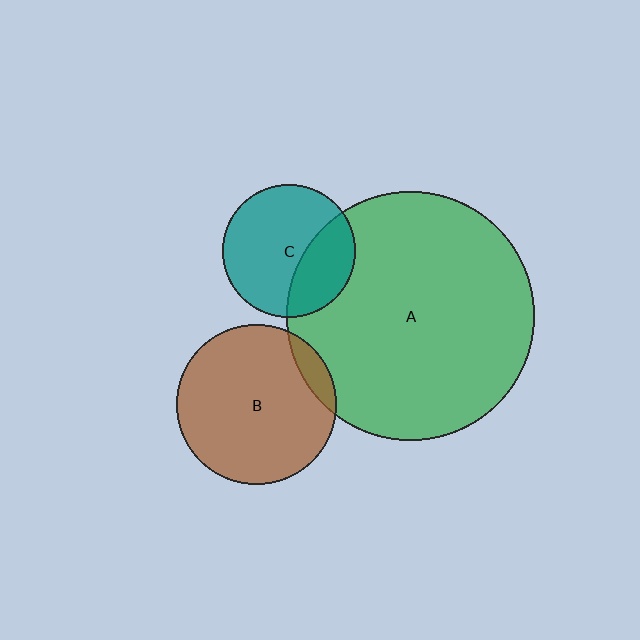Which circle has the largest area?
Circle A (green).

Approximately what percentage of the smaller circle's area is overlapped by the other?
Approximately 10%.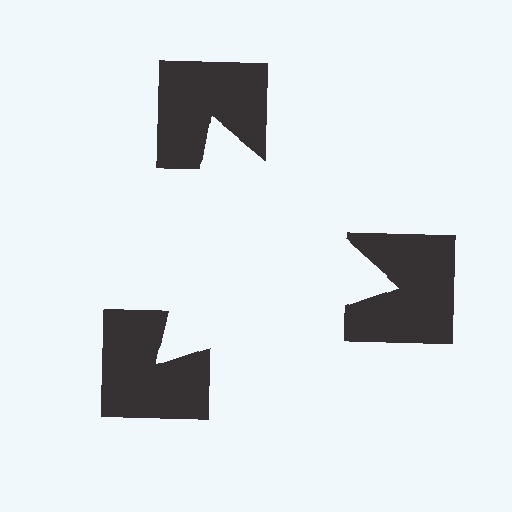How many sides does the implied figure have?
3 sides.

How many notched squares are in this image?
There are 3 — one at each vertex of the illusory triangle.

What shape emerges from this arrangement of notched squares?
An illusory triangle — its edges are inferred from the aligned wedge cuts in the notched squares, not physically drawn.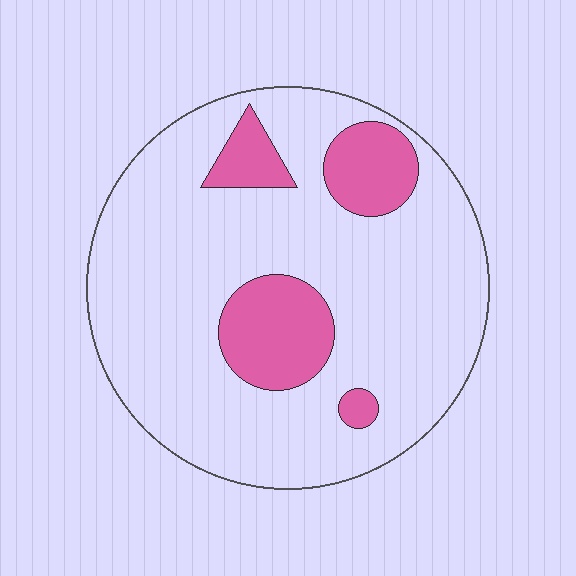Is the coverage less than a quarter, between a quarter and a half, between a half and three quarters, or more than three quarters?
Less than a quarter.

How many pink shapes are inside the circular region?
4.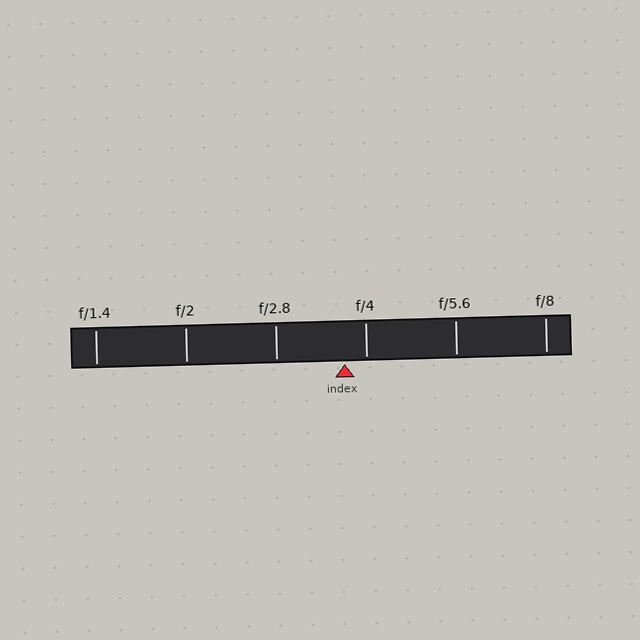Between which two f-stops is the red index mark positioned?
The index mark is between f/2.8 and f/4.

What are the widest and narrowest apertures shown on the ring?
The widest aperture shown is f/1.4 and the narrowest is f/8.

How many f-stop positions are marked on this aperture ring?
There are 6 f-stop positions marked.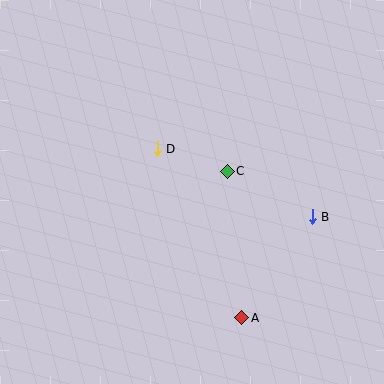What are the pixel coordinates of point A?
Point A is at (242, 318).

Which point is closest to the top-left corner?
Point D is closest to the top-left corner.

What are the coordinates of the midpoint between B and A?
The midpoint between B and A is at (277, 267).